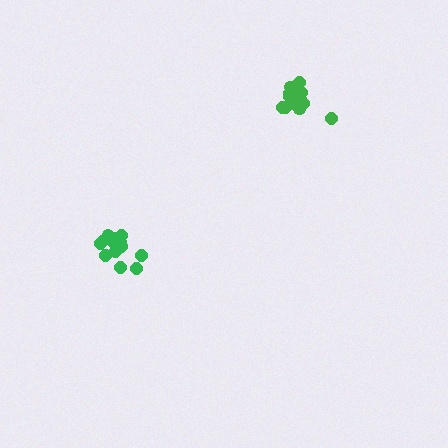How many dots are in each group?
Group 1: 14 dots, Group 2: 14 dots (28 total).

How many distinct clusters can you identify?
There are 2 distinct clusters.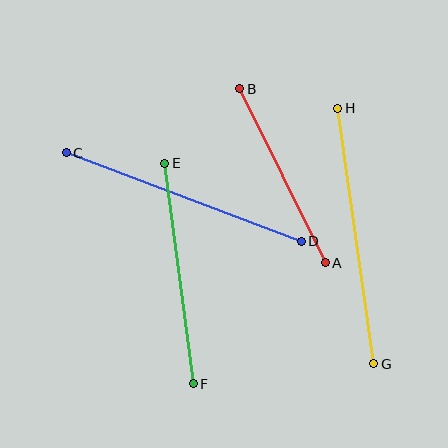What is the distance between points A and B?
The distance is approximately 194 pixels.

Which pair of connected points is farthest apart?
Points G and H are farthest apart.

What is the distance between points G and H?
The distance is approximately 258 pixels.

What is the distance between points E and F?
The distance is approximately 222 pixels.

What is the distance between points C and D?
The distance is approximately 251 pixels.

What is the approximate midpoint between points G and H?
The midpoint is at approximately (356, 236) pixels.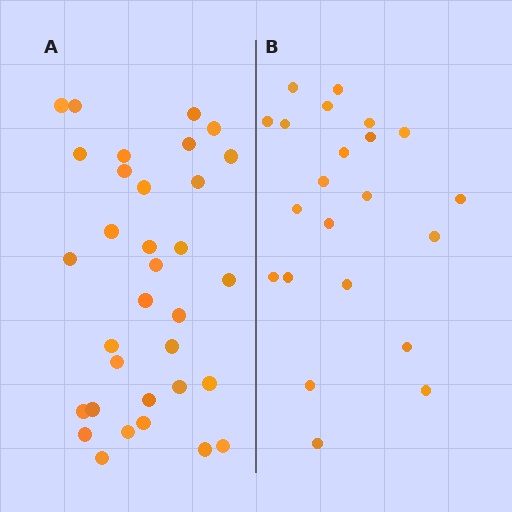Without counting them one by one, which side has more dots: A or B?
Region A (the left region) has more dots.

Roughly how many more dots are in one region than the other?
Region A has roughly 12 or so more dots than region B.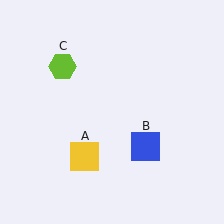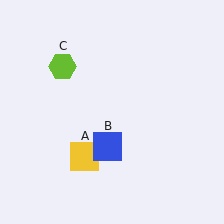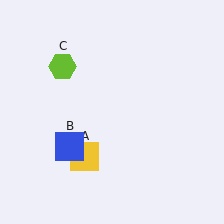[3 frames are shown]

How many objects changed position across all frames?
1 object changed position: blue square (object B).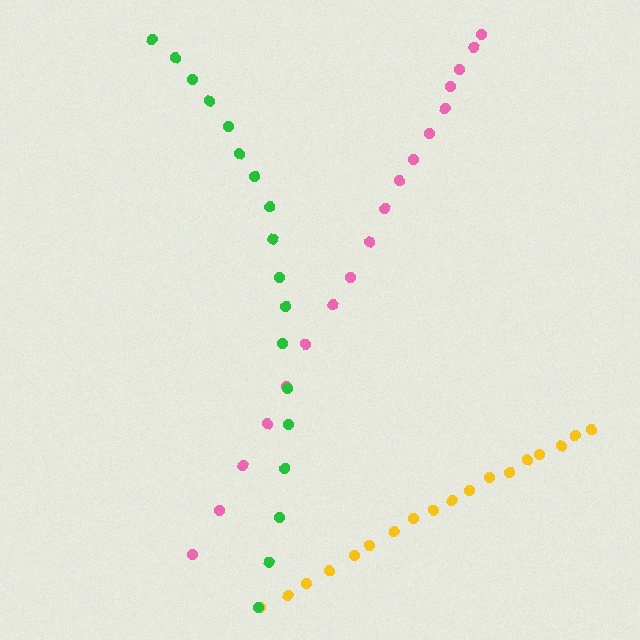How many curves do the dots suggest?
There are 3 distinct paths.